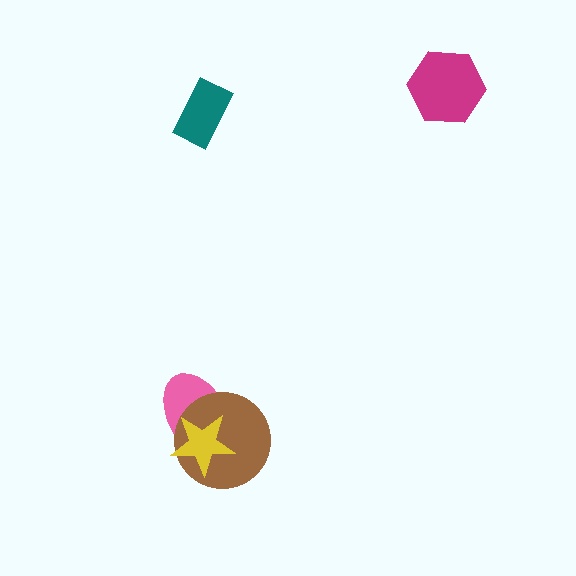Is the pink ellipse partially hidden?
Yes, it is partially covered by another shape.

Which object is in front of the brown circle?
The yellow star is in front of the brown circle.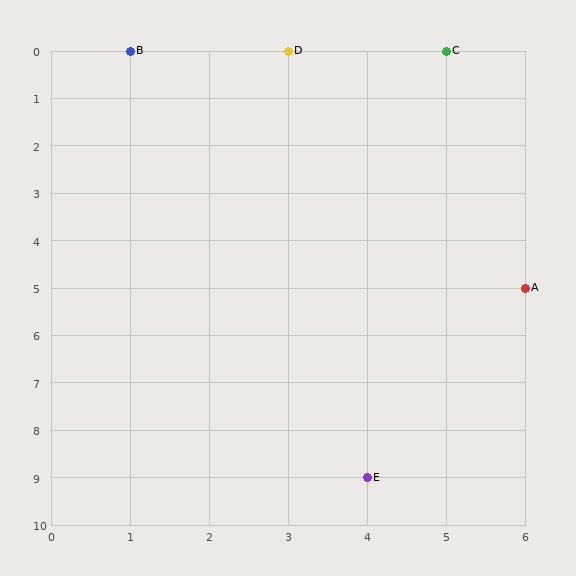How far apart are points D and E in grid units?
Points D and E are 1 column and 9 rows apart (about 9.1 grid units diagonally).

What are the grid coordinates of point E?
Point E is at grid coordinates (4, 9).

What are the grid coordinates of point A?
Point A is at grid coordinates (6, 5).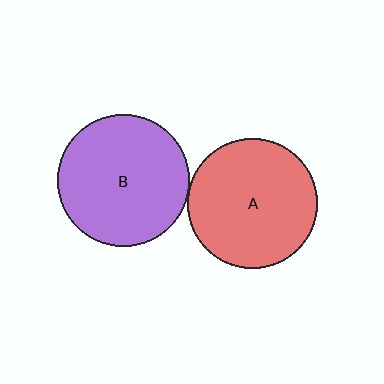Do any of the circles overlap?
No, none of the circles overlap.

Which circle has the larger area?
Circle B (purple).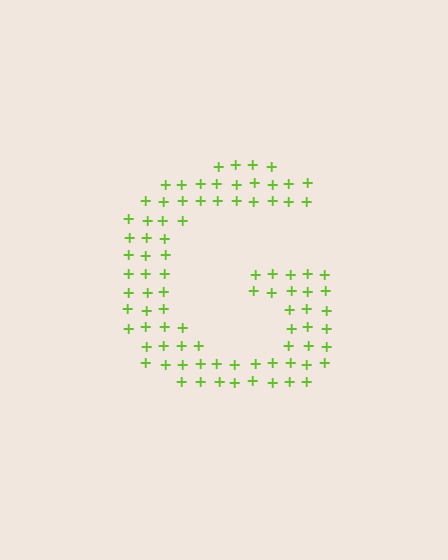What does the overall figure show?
The overall figure shows the letter G.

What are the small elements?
The small elements are plus signs.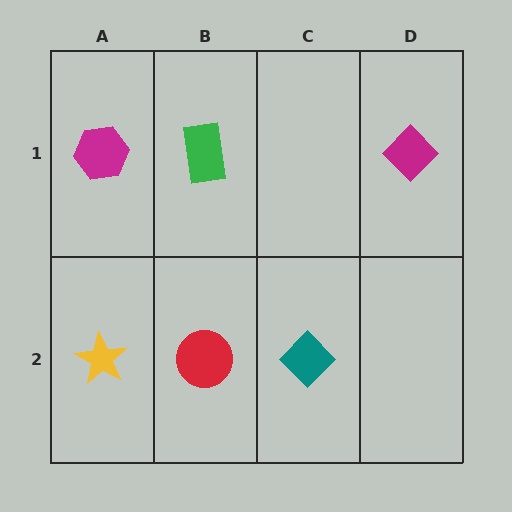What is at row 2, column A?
A yellow star.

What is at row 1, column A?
A magenta hexagon.